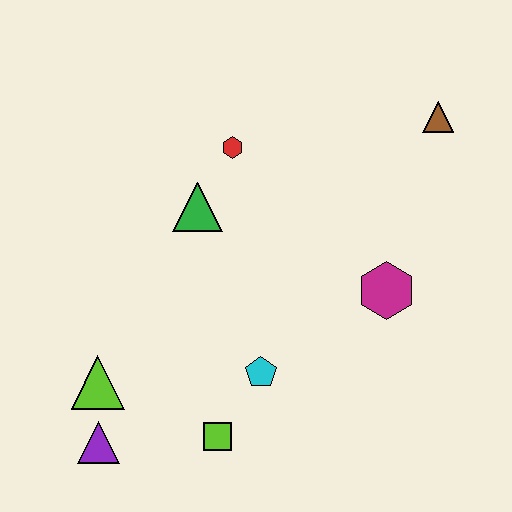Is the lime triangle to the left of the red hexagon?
Yes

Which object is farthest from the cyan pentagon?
The brown triangle is farthest from the cyan pentagon.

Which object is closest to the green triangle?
The red hexagon is closest to the green triangle.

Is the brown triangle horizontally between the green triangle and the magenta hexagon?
No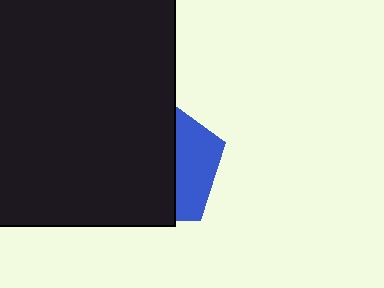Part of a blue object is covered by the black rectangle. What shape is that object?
It is a pentagon.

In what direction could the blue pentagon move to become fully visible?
The blue pentagon could move right. That would shift it out from behind the black rectangle entirely.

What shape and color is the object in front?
The object in front is a black rectangle.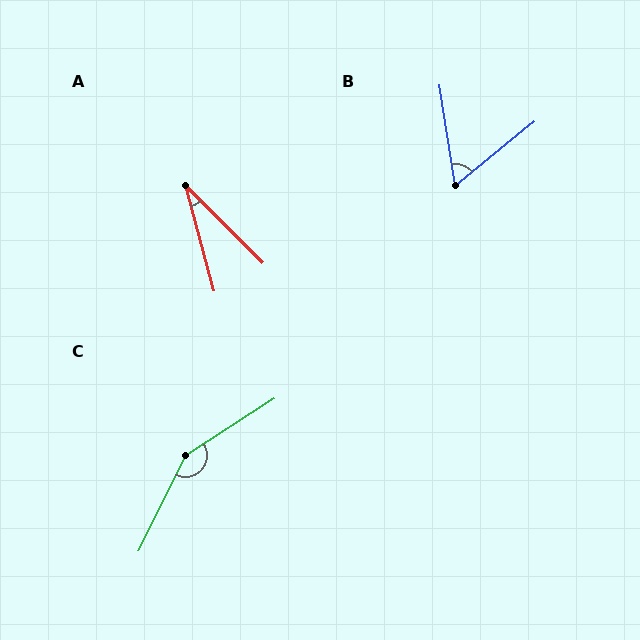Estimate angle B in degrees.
Approximately 60 degrees.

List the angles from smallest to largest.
A (30°), B (60°), C (149°).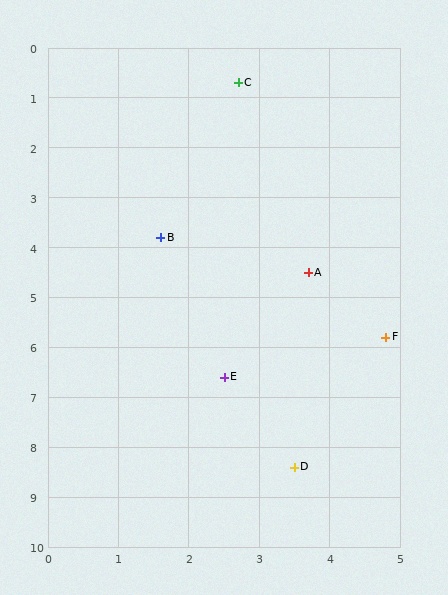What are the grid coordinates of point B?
Point B is at approximately (1.6, 3.8).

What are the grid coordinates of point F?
Point F is at approximately (4.8, 5.8).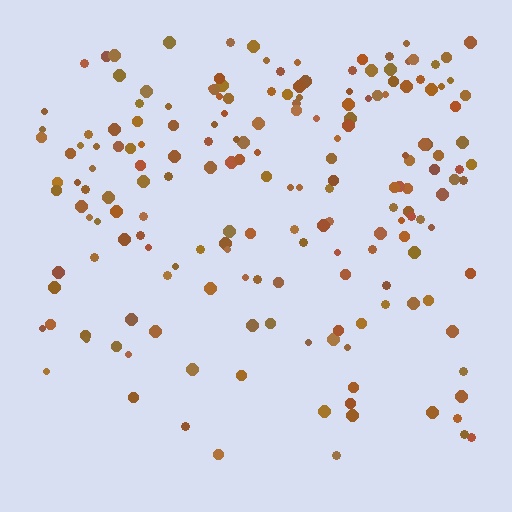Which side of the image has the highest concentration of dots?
The top.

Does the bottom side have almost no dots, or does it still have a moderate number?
Still a moderate number, just noticeably fewer than the top.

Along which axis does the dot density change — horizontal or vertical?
Vertical.